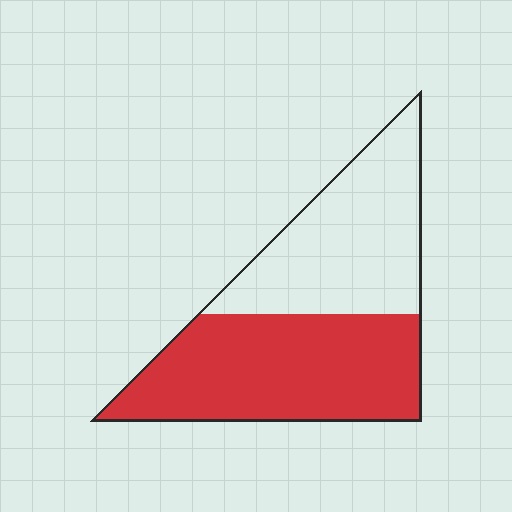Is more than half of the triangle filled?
Yes.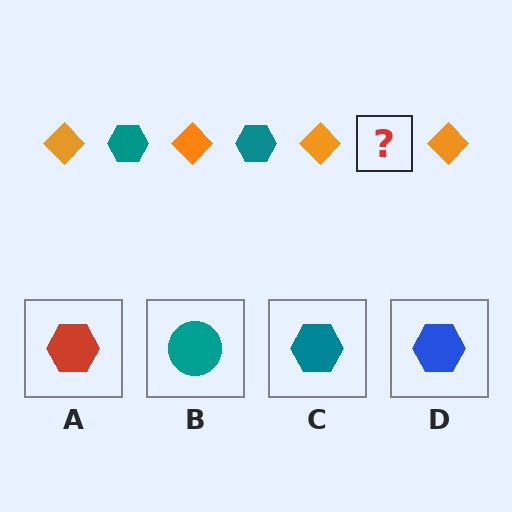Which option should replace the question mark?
Option C.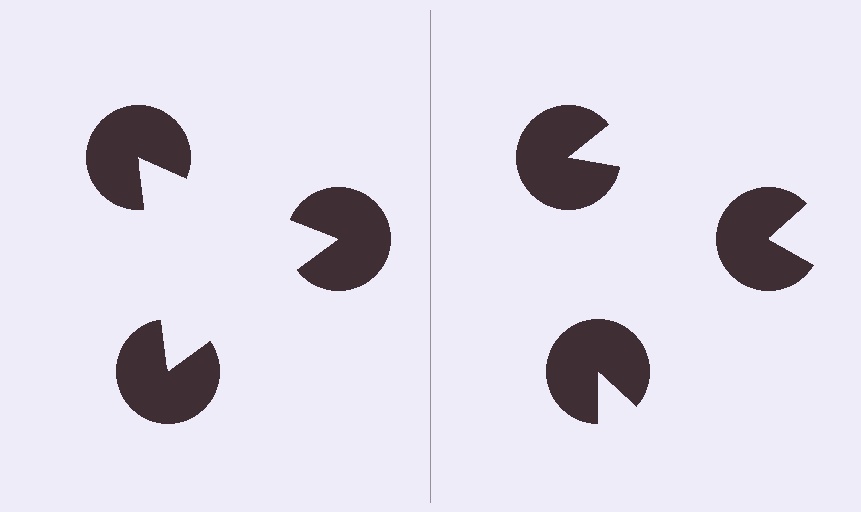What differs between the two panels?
The pac-man discs are positioned identically on both sides; only the wedge orientations differ. On the left they align to a triangle; on the right they are misaligned.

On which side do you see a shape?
An illusory triangle appears on the left side. On the right side the wedge cuts are rotated, so no coherent shape forms.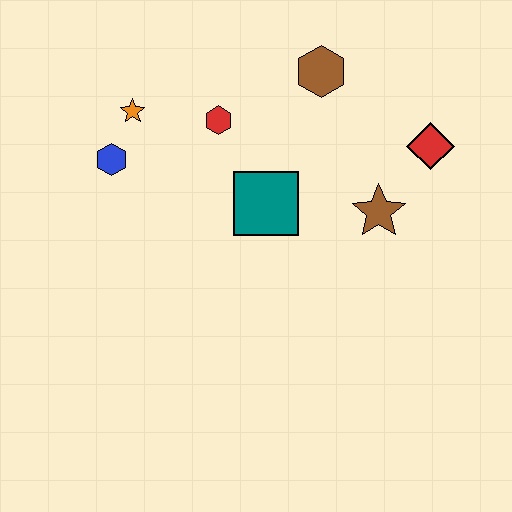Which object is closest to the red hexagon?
The orange star is closest to the red hexagon.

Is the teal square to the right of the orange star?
Yes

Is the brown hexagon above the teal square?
Yes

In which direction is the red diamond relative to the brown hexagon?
The red diamond is to the right of the brown hexagon.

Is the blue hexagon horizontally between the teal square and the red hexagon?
No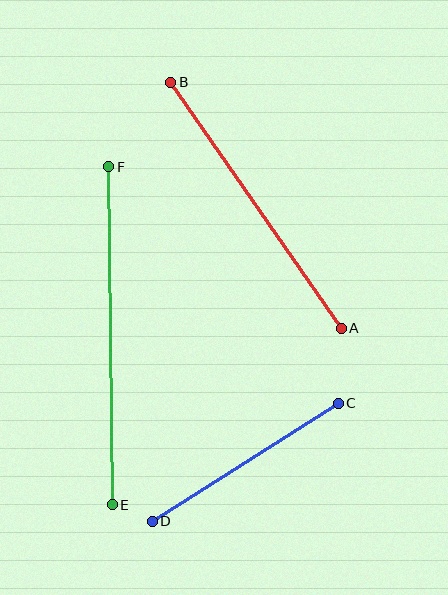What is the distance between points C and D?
The distance is approximately 220 pixels.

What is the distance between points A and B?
The distance is approximately 299 pixels.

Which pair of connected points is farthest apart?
Points E and F are farthest apart.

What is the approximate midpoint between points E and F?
The midpoint is at approximately (111, 336) pixels.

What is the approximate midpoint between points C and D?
The midpoint is at approximately (245, 462) pixels.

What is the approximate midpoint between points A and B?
The midpoint is at approximately (256, 205) pixels.